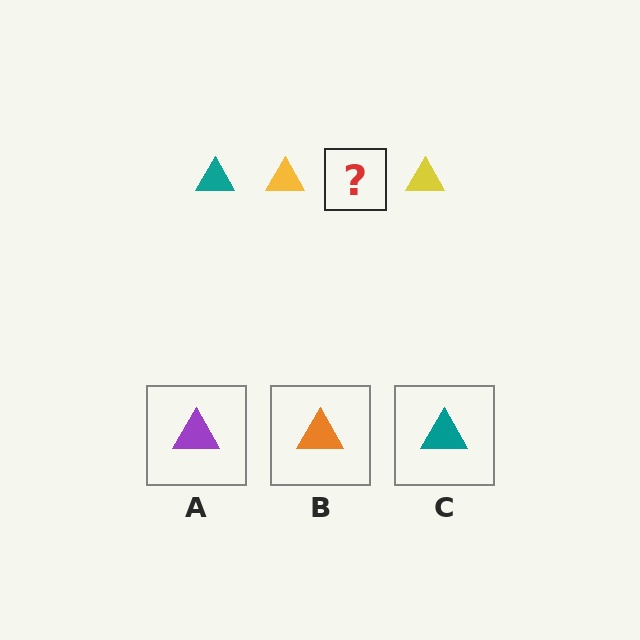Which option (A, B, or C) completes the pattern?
C.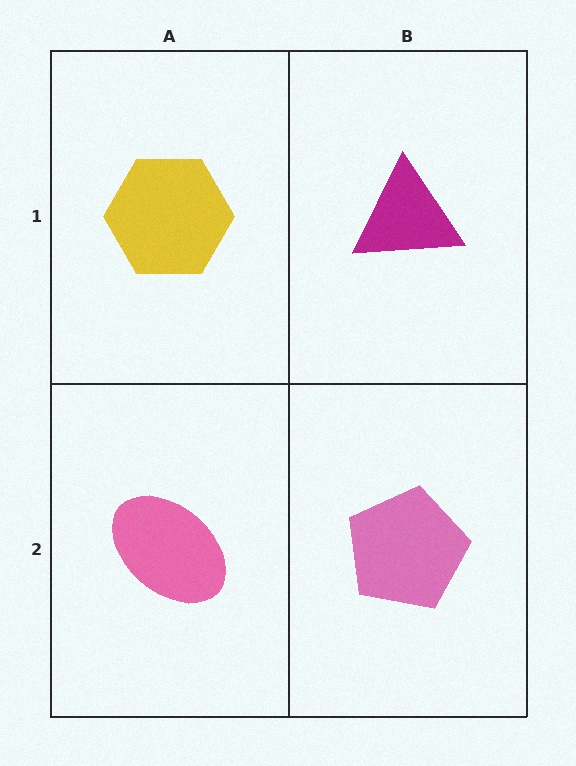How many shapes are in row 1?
2 shapes.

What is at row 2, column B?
A pink pentagon.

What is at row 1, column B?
A magenta triangle.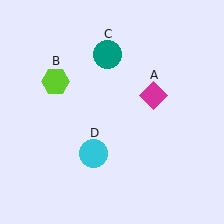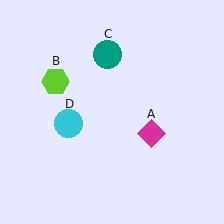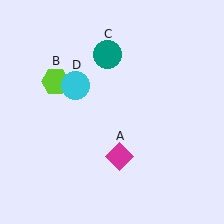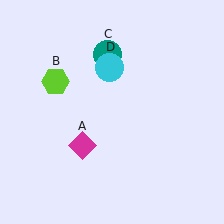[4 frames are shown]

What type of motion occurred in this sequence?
The magenta diamond (object A), cyan circle (object D) rotated clockwise around the center of the scene.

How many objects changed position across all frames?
2 objects changed position: magenta diamond (object A), cyan circle (object D).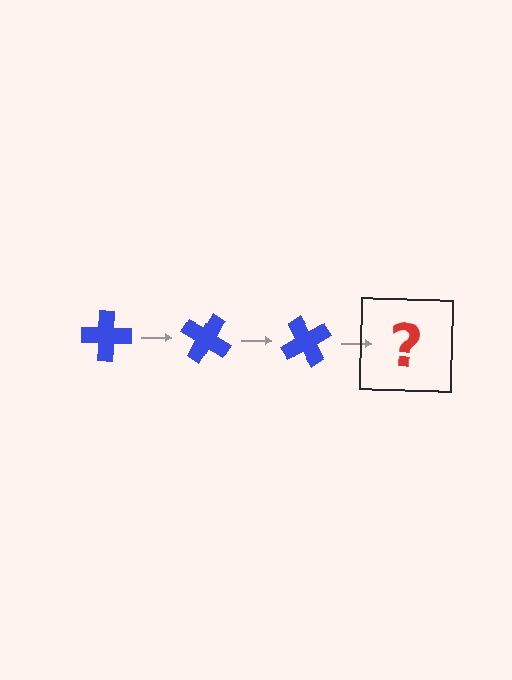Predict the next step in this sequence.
The next step is a blue cross rotated 90 degrees.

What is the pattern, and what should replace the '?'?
The pattern is that the cross rotates 30 degrees each step. The '?' should be a blue cross rotated 90 degrees.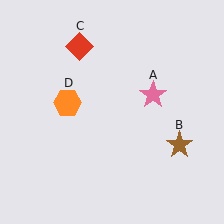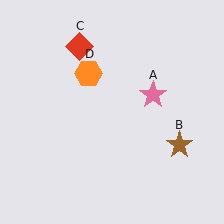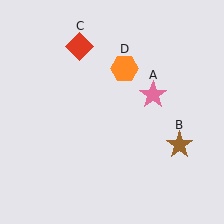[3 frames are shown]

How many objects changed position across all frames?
1 object changed position: orange hexagon (object D).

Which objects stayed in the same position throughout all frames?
Pink star (object A) and brown star (object B) and red diamond (object C) remained stationary.